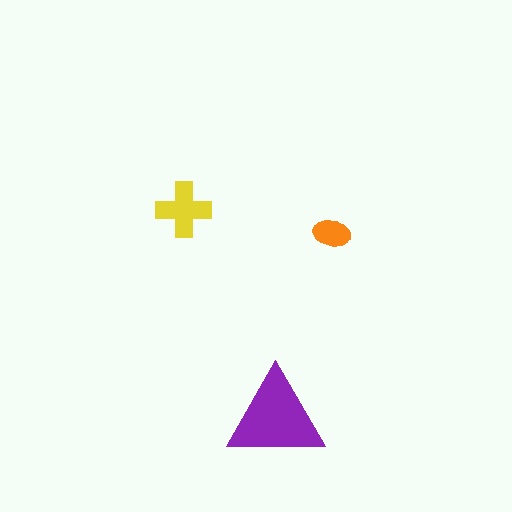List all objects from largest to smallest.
The purple triangle, the yellow cross, the orange ellipse.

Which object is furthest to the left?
The yellow cross is leftmost.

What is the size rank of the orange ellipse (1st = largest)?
3rd.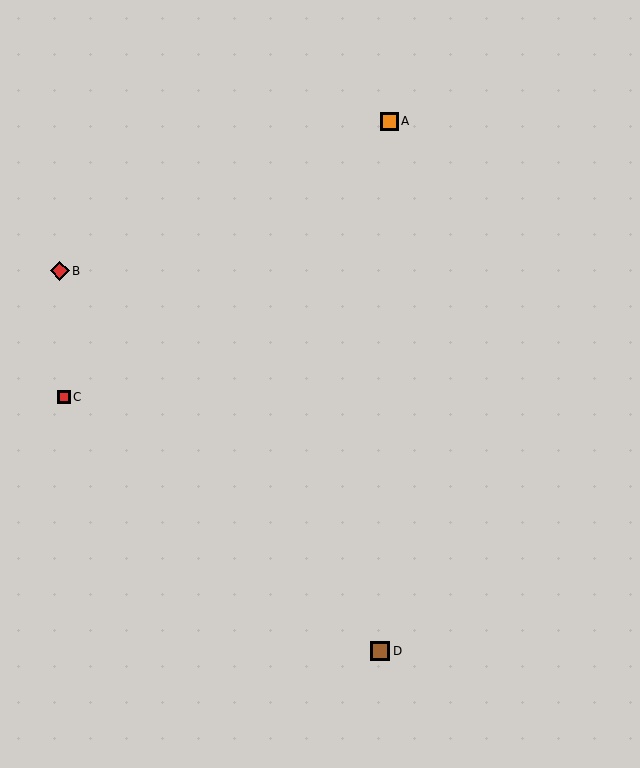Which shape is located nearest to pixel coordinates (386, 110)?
The orange square (labeled A) at (389, 121) is nearest to that location.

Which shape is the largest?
The red diamond (labeled B) is the largest.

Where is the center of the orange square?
The center of the orange square is at (389, 121).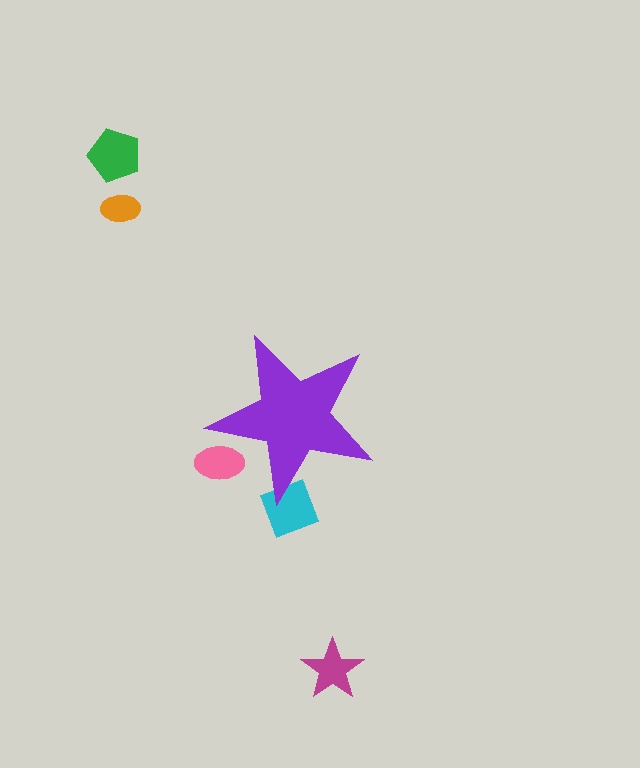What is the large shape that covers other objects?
A purple star.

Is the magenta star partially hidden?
No, the magenta star is fully visible.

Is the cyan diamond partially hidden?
Yes, the cyan diamond is partially hidden behind the purple star.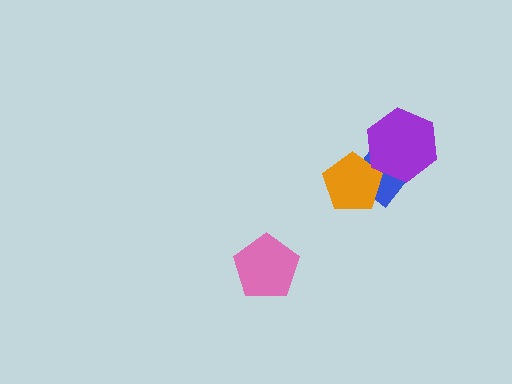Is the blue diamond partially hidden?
Yes, it is partially covered by another shape.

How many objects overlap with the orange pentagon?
1 object overlaps with the orange pentagon.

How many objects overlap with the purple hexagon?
1 object overlaps with the purple hexagon.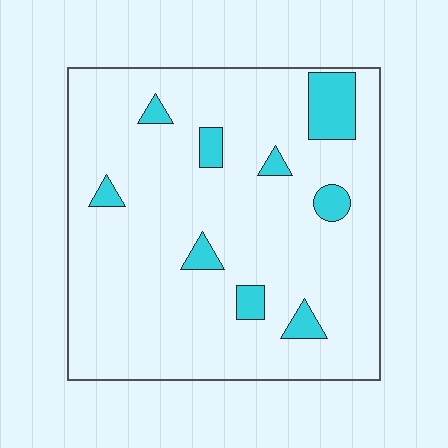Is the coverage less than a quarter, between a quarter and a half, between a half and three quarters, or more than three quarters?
Less than a quarter.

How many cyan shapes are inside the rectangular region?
9.